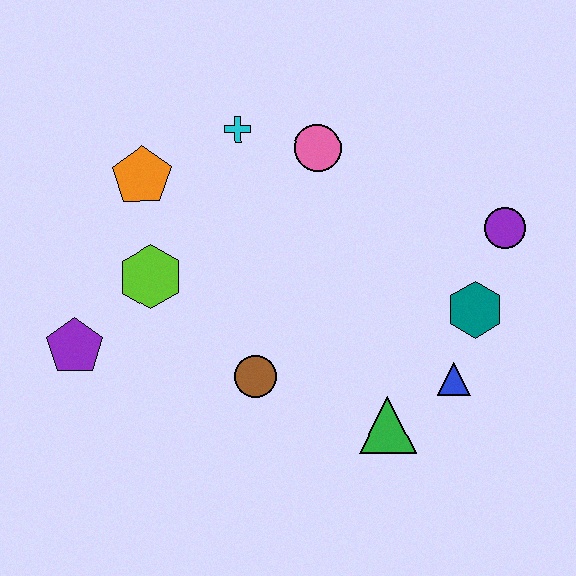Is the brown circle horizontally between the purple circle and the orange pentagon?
Yes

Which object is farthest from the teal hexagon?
The purple pentagon is farthest from the teal hexagon.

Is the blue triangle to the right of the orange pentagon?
Yes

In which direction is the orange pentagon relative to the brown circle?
The orange pentagon is above the brown circle.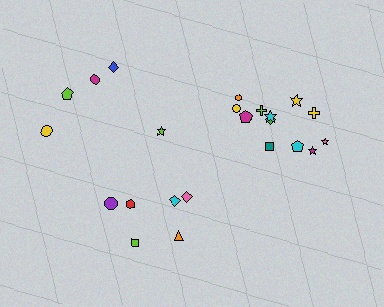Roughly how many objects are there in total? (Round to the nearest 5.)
Roughly 25 objects in total.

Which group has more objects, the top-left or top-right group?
The top-right group.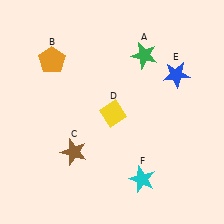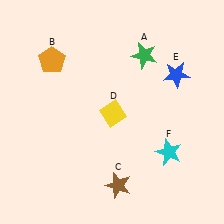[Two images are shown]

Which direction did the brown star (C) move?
The brown star (C) moved right.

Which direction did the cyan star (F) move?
The cyan star (F) moved up.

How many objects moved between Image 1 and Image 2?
2 objects moved between the two images.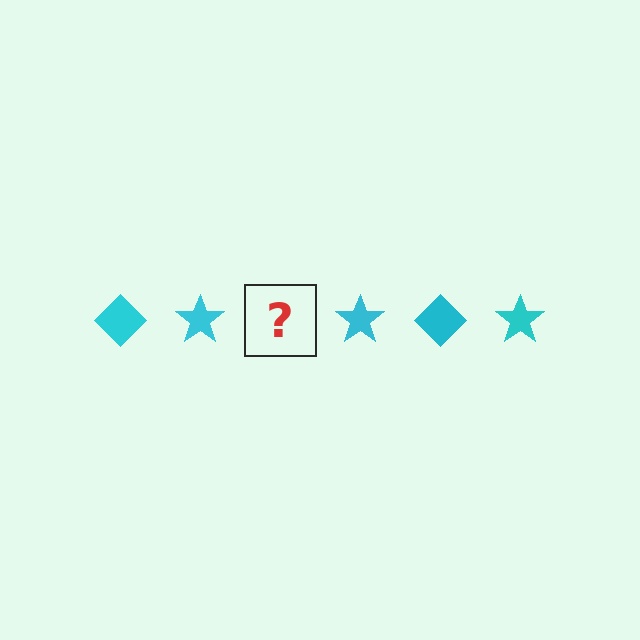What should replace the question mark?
The question mark should be replaced with a cyan diamond.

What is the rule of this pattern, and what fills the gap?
The rule is that the pattern cycles through diamond, star shapes in cyan. The gap should be filled with a cyan diamond.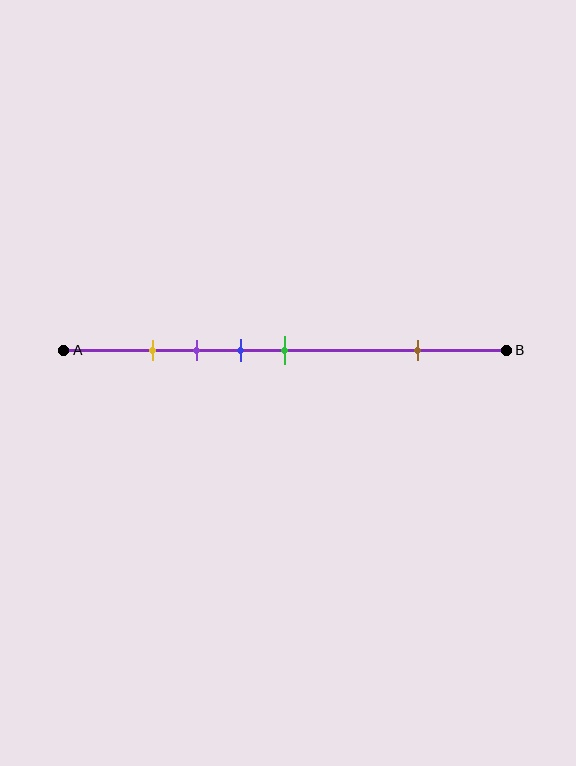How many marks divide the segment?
There are 5 marks dividing the segment.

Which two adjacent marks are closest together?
The yellow and purple marks are the closest adjacent pair.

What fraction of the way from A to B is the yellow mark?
The yellow mark is approximately 20% (0.2) of the way from A to B.